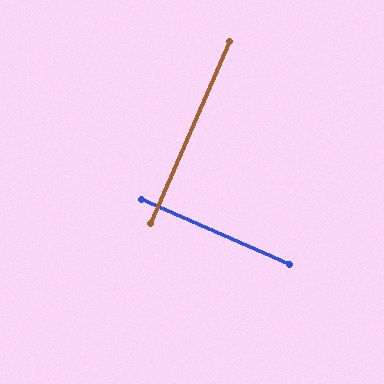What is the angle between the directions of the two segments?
Approximately 90 degrees.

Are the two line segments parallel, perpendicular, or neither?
Perpendicular — they meet at approximately 90°.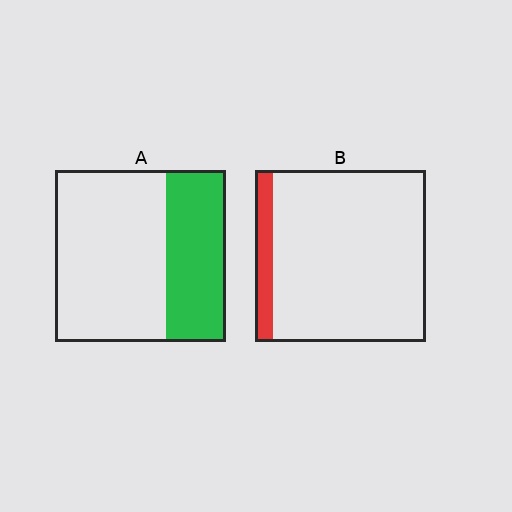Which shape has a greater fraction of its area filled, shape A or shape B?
Shape A.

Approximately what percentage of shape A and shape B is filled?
A is approximately 35% and B is approximately 10%.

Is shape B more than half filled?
No.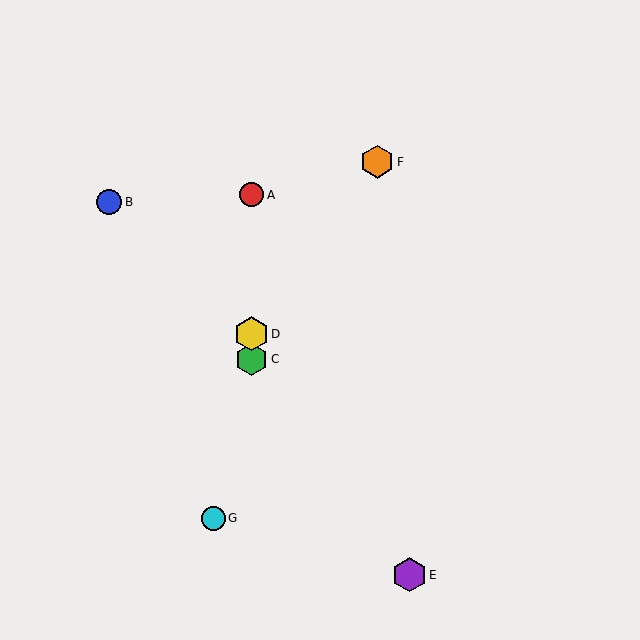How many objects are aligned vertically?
3 objects (A, C, D) are aligned vertically.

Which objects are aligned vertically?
Objects A, C, D are aligned vertically.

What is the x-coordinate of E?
Object E is at x≈409.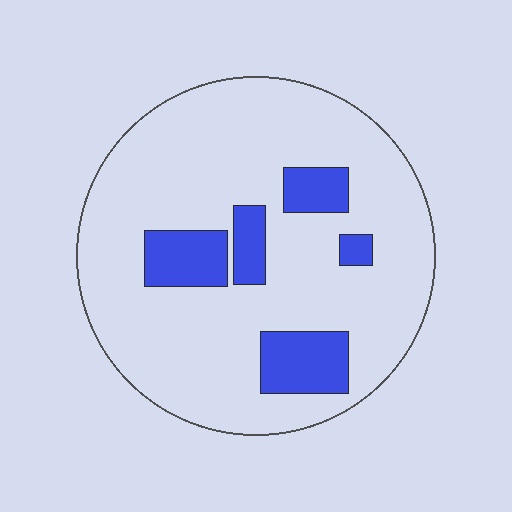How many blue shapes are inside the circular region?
5.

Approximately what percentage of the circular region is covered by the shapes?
Approximately 15%.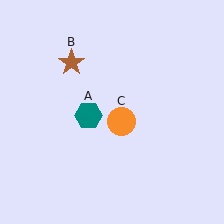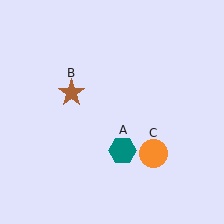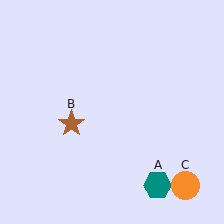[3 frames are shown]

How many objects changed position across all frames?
3 objects changed position: teal hexagon (object A), brown star (object B), orange circle (object C).